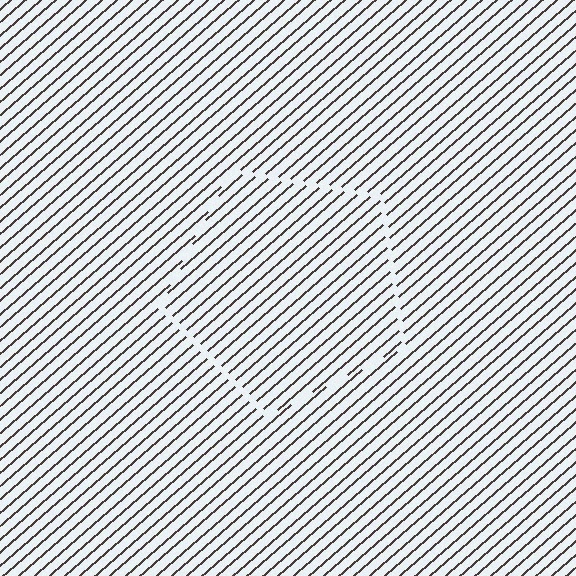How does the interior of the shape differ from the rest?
The interior of the shape contains the same grating, shifted by half a period — the contour is defined by the phase discontinuity where line-ends from the inner and outer gratings abut.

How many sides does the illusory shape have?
5 sides — the line-ends trace a pentagon.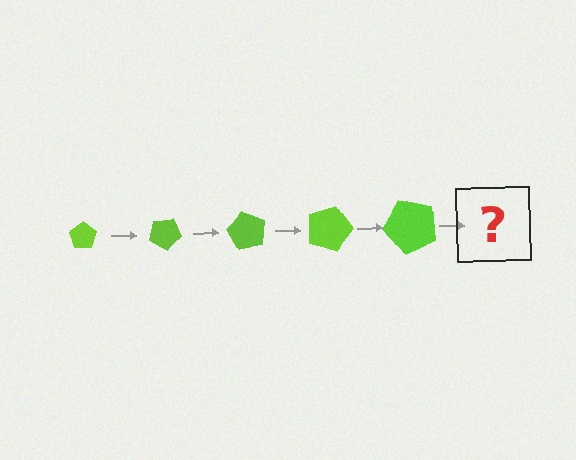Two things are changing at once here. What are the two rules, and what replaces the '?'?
The two rules are that the pentagon grows larger each step and it rotates 30 degrees each step. The '?' should be a pentagon, larger than the previous one and rotated 150 degrees from the start.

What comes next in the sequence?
The next element should be a pentagon, larger than the previous one and rotated 150 degrees from the start.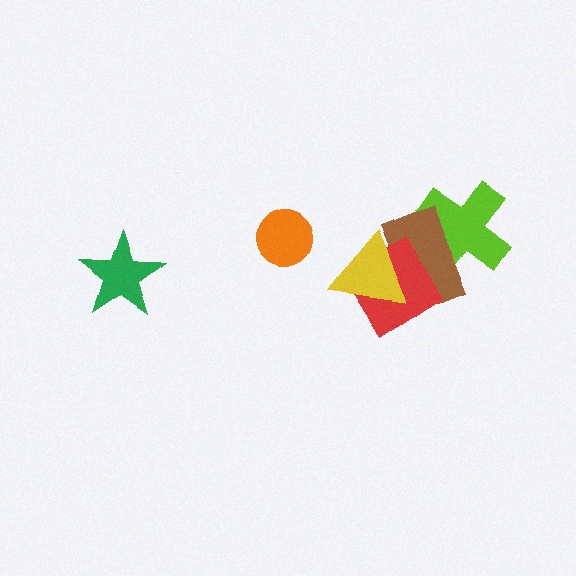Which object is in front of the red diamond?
The yellow triangle is in front of the red diamond.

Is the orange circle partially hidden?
No, no other shape covers it.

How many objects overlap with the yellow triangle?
2 objects overlap with the yellow triangle.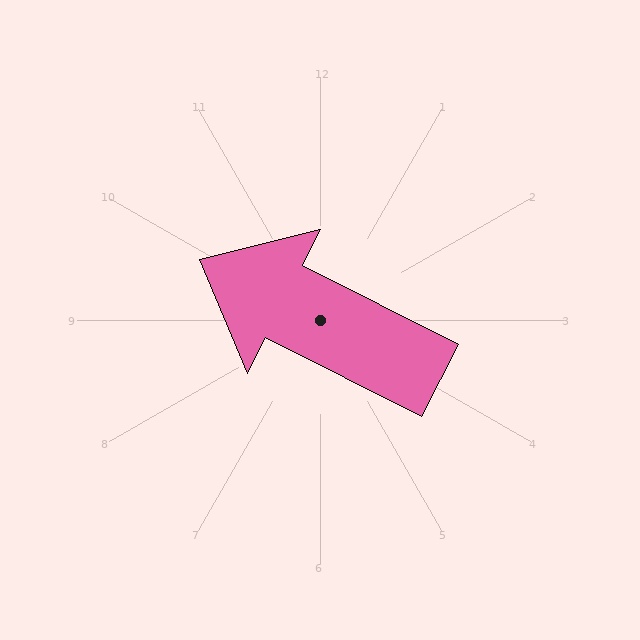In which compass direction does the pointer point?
Northwest.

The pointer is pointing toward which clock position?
Roughly 10 o'clock.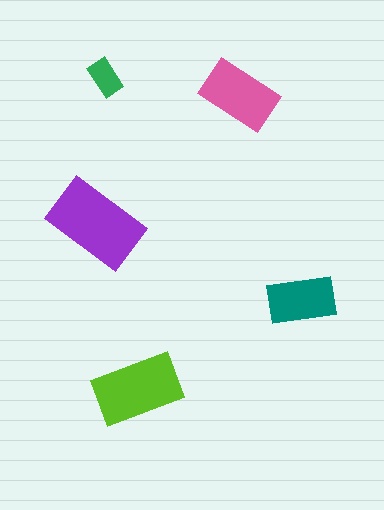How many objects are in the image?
There are 5 objects in the image.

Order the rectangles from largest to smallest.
the purple one, the lime one, the pink one, the teal one, the green one.